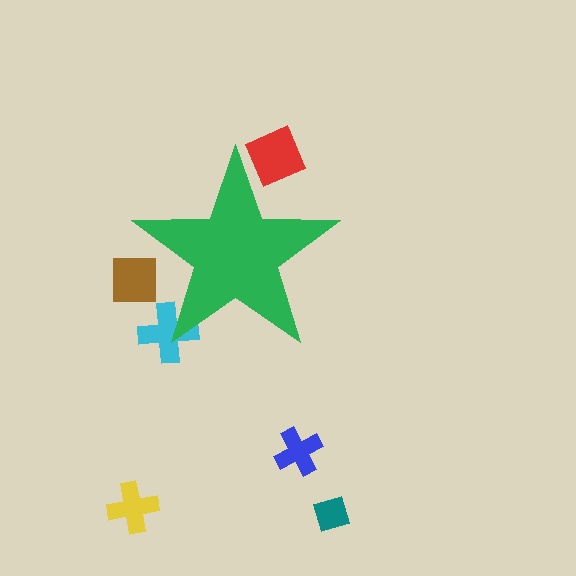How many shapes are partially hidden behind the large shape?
3 shapes are partially hidden.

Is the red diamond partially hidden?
Yes, the red diamond is partially hidden behind the green star.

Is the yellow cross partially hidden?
No, the yellow cross is fully visible.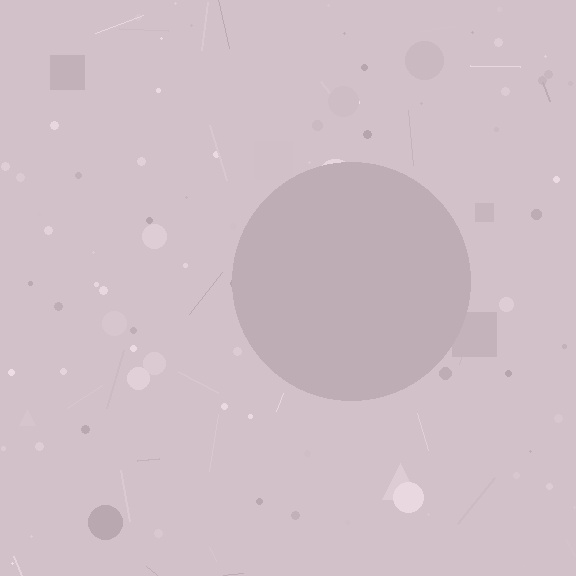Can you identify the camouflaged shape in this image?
The camouflaged shape is a circle.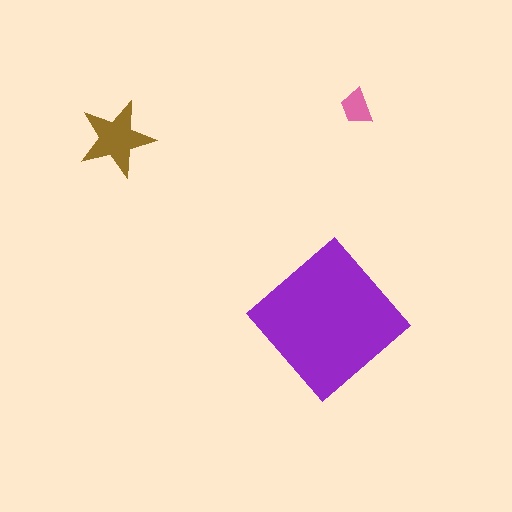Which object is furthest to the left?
The brown star is leftmost.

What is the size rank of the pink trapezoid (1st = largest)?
3rd.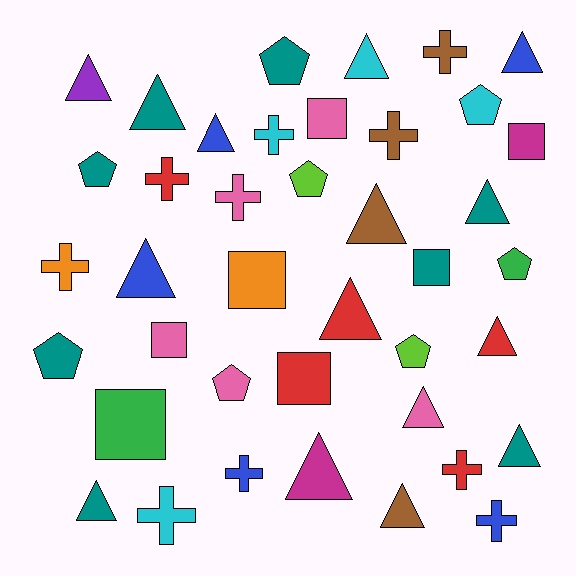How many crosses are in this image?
There are 10 crosses.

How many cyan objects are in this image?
There are 4 cyan objects.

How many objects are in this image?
There are 40 objects.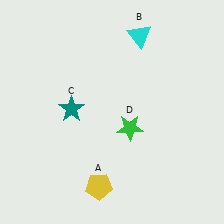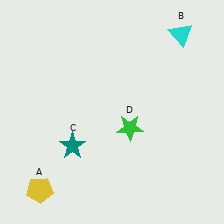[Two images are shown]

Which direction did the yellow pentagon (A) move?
The yellow pentagon (A) moved left.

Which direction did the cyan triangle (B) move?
The cyan triangle (B) moved right.